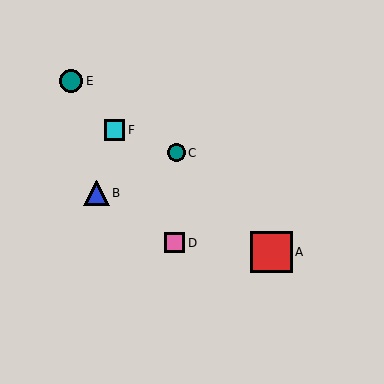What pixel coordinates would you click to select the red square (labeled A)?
Click at (271, 252) to select the red square A.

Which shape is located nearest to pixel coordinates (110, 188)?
The blue triangle (labeled B) at (96, 193) is nearest to that location.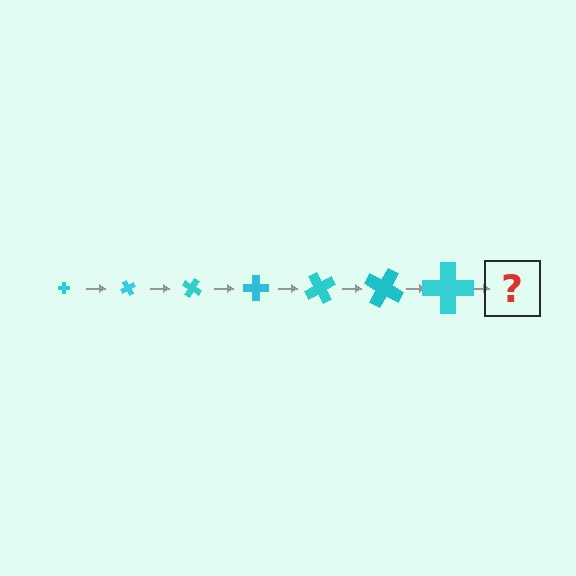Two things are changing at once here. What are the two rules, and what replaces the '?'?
The two rules are that the cross grows larger each step and it rotates 60 degrees each step. The '?' should be a cross, larger than the previous one and rotated 420 degrees from the start.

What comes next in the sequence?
The next element should be a cross, larger than the previous one and rotated 420 degrees from the start.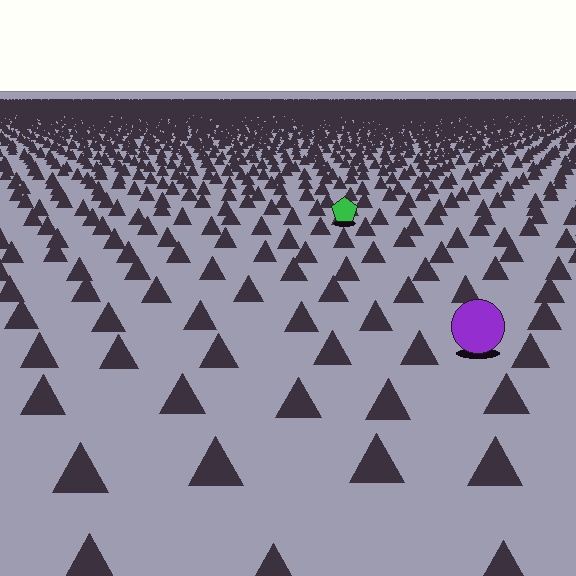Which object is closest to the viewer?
The purple circle is closest. The texture marks near it are larger and more spread out.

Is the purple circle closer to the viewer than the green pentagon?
Yes. The purple circle is closer — you can tell from the texture gradient: the ground texture is coarser near it.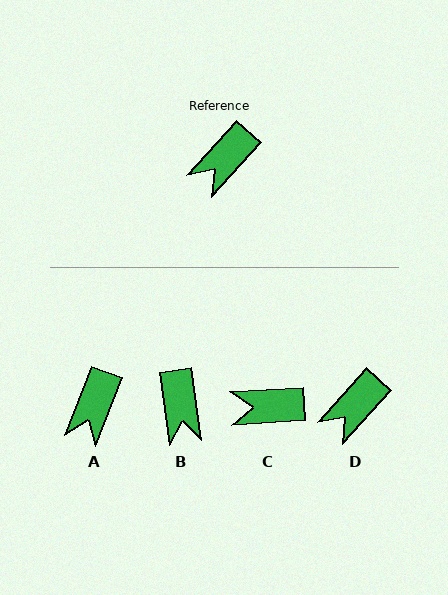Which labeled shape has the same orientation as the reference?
D.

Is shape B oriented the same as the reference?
No, it is off by about 50 degrees.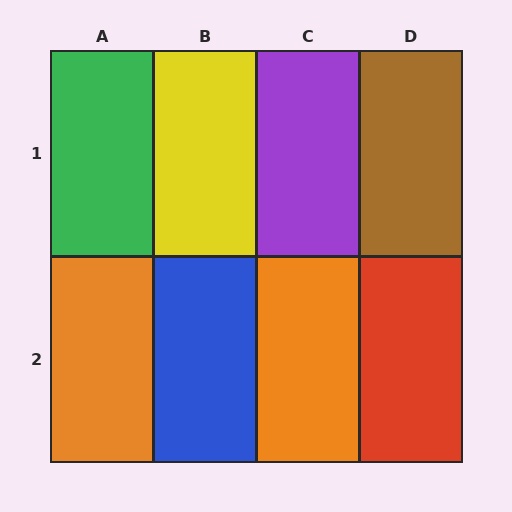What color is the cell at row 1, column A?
Green.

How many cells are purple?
1 cell is purple.